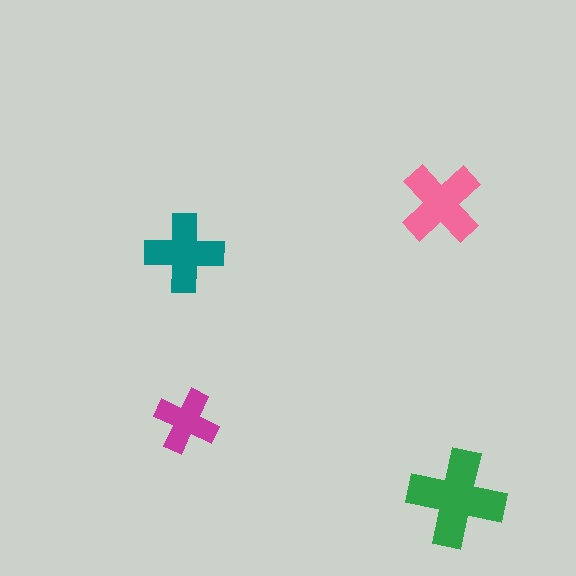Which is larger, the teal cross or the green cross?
The green one.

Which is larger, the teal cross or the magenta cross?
The teal one.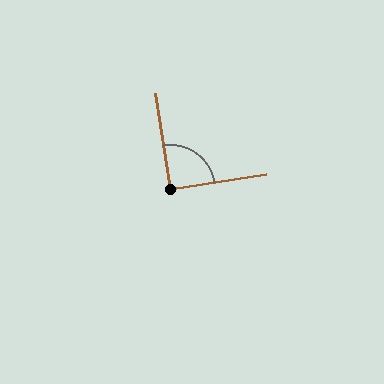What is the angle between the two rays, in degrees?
Approximately 90 degrees.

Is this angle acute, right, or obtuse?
It is approximately a right angle.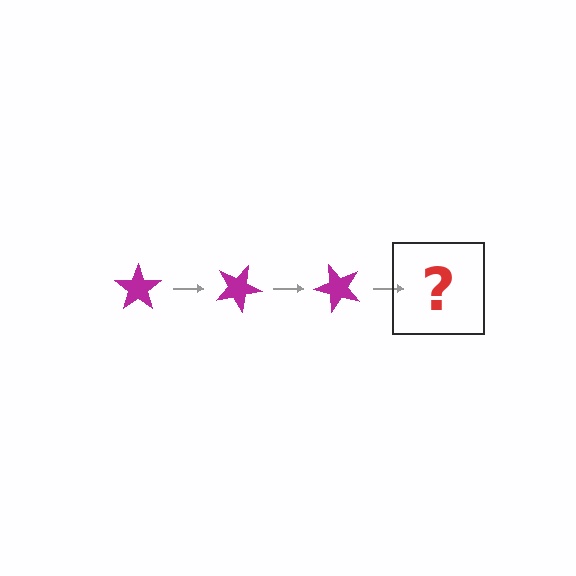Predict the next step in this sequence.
The next step is a magenta star rotated 75 degrees.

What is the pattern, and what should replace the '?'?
The pattern is that the star rotates 25 degrees each step. The '?' should be a magenta star rotated 75 degrees.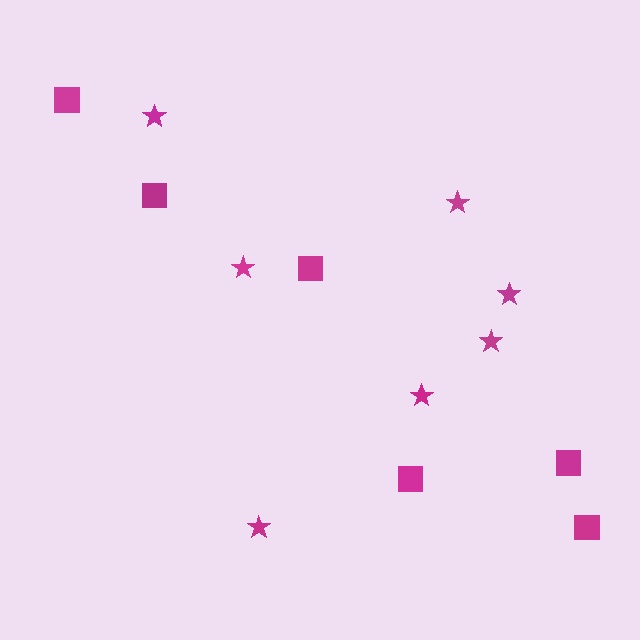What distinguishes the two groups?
There are 2 groups: one group of stars (7) and one group of squares (6).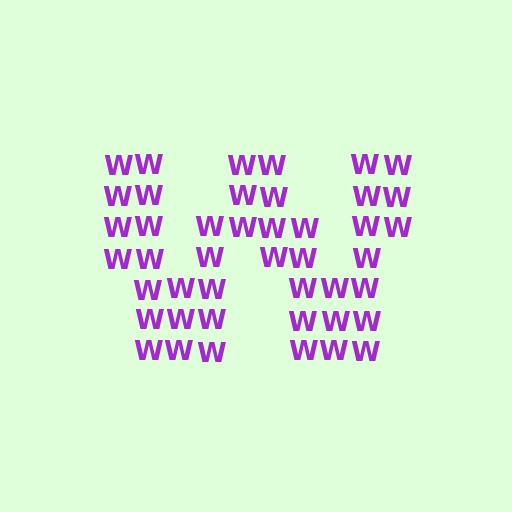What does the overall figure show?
The overall figure shows the letter W.